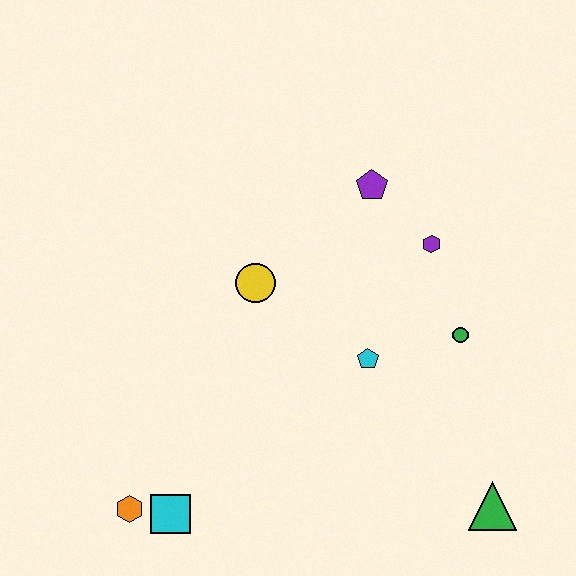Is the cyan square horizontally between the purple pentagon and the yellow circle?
No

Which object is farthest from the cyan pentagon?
The orange hexagon is farthest from the cyan pentagon.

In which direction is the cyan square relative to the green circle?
The cyan square is to the left of the green circle.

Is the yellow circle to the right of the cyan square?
Yes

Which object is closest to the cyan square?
The orange hexagon is closest to the cyan square.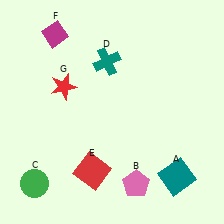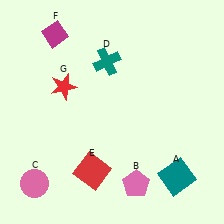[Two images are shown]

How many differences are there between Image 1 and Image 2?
There is 1 difference between the two images.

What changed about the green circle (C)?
In Image 1, C is green. In Image 2, it changed to pink.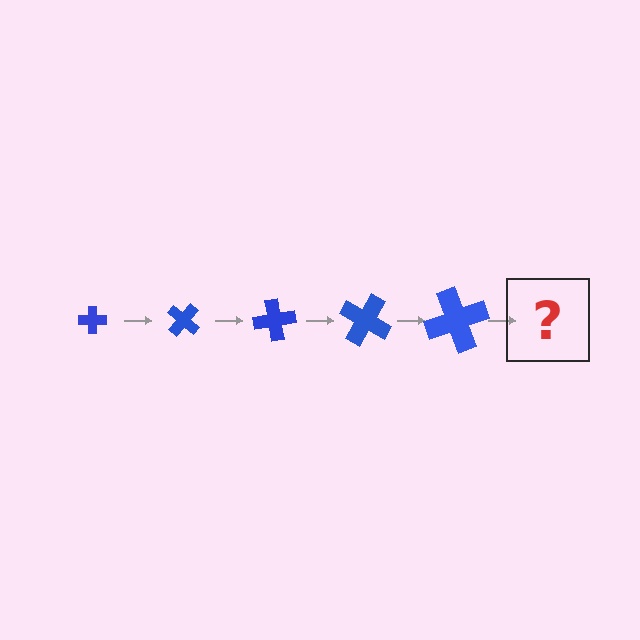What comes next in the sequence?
The next element should be a cross, larger than the previous one and rotated 200 degrees from the start.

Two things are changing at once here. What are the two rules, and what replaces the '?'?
The two rules are that the cross grows larger each step and it rotates 40 degrees each step. The '?' should be a cross, larger than the previous one and rotated 200 degrees from the start.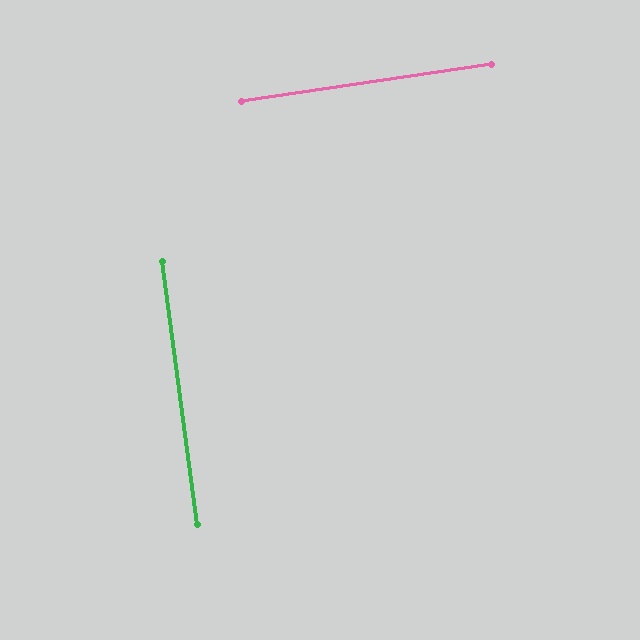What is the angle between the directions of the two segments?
Approximately 89 degrees.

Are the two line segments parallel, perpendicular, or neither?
Perpendicular — they meet at approximately 89°.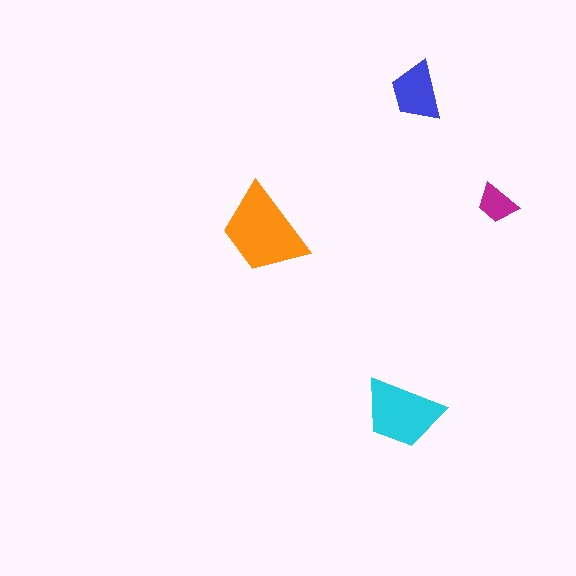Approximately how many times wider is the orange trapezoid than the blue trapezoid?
About 1.5 times wider.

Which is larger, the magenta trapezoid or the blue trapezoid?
The blue one.